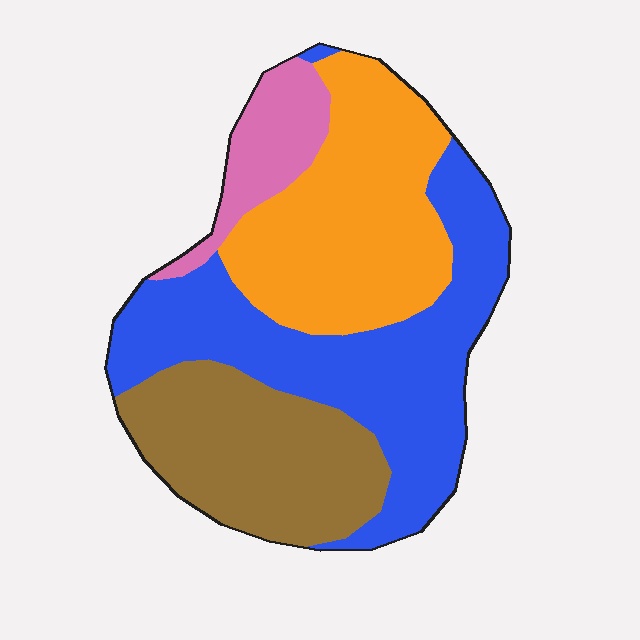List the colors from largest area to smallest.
From largest to smallest: blue, orange, brown, pink.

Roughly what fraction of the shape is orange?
Orange takes up about one third (1/3) of the shape.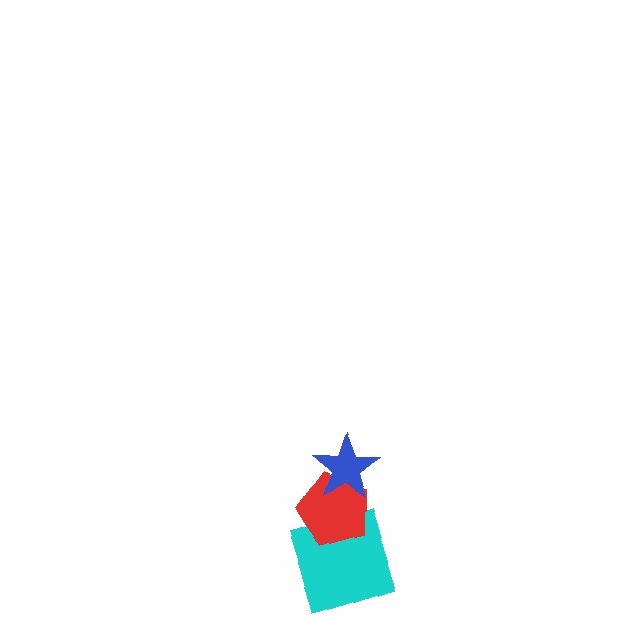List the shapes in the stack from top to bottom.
From top to bottom: the blue star, the red pentagon, the cyan square.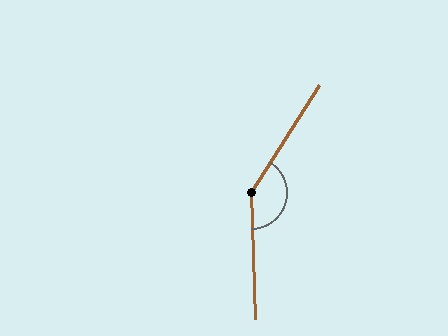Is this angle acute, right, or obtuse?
It is obtuse.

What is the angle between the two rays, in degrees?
Approximately 146 degrees.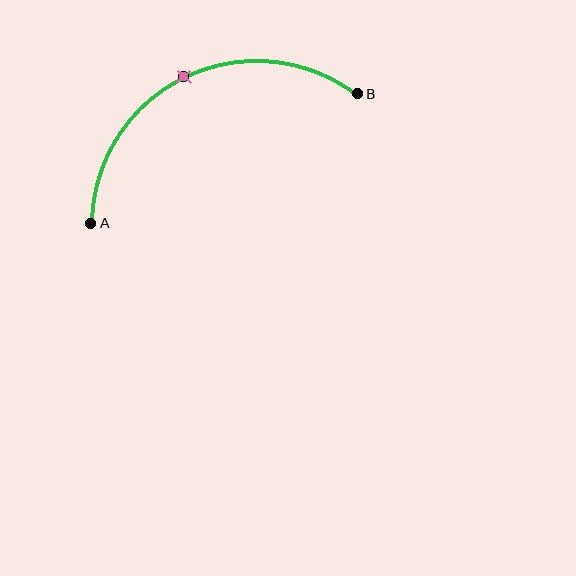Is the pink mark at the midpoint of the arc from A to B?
Yes. The pink mark lies on the arc at equal arc-length from both A and B — it is the arc midpoint.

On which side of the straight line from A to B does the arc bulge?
The arc bulges above the straight line connecting A and B.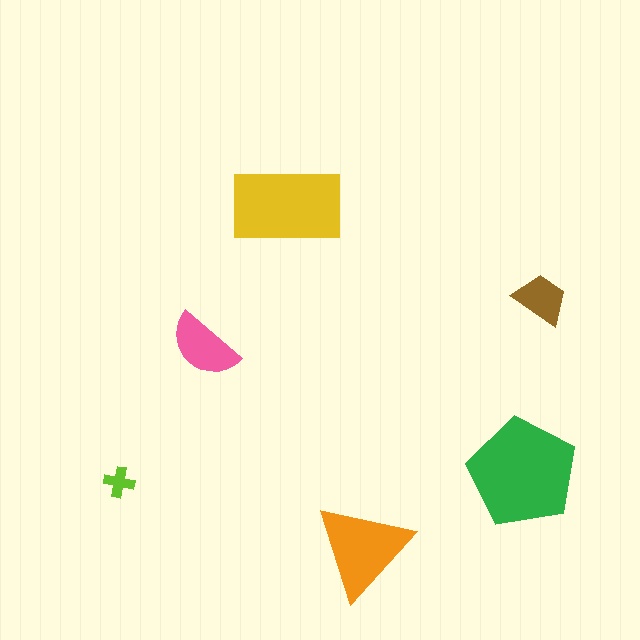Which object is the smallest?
The lime cross.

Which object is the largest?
The green pentagon.